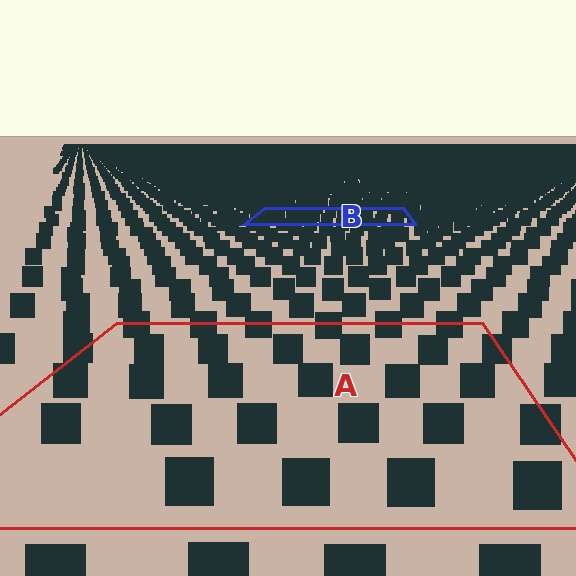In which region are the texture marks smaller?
The texture marks are smaller in region B, because it is farther away.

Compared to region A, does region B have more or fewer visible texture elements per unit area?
Region B has more texture elements per unit area — they are packed more densely because it is farther away.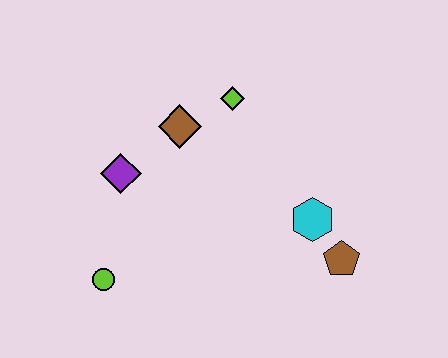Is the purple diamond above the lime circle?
Yes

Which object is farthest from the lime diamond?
The lime circle is farthest from the lime diamond.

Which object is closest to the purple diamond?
The brown diamond is closest to the purple diamond.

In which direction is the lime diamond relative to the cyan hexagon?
The lime diamond is above the cyan hexagon.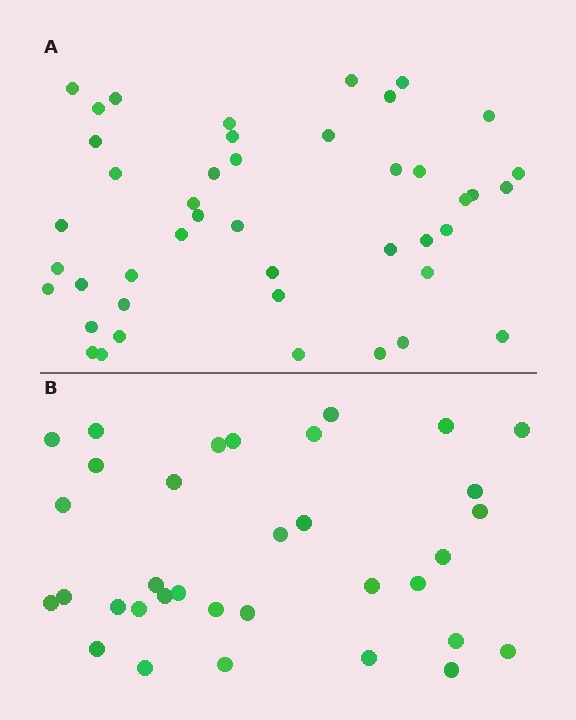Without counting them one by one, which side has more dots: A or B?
Region A (the top region) has more dots.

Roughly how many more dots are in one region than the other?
Region A has roughly 10 or so more dots than region B.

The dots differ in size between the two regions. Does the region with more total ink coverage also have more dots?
No. Region B has more total ink coverage because its dots are larger, but region A actually contains more individual dots. Total area can be misleading — the number of items is what matters here.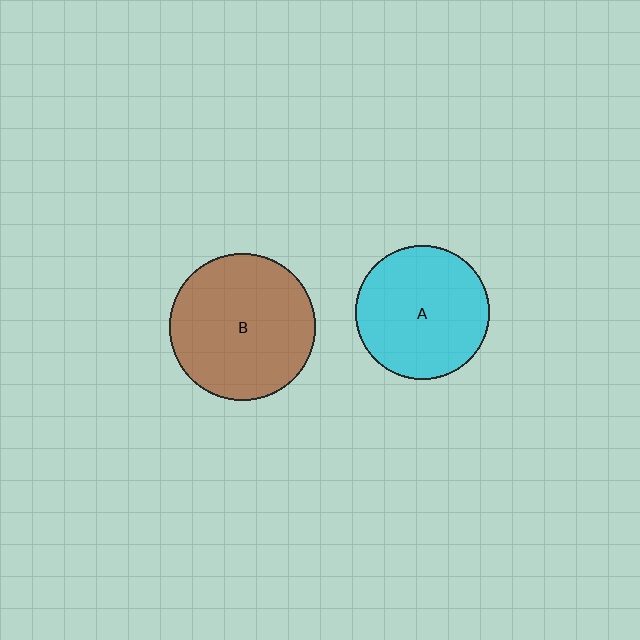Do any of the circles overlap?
No, none of the circles overlap.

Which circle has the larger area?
Circle B (brown).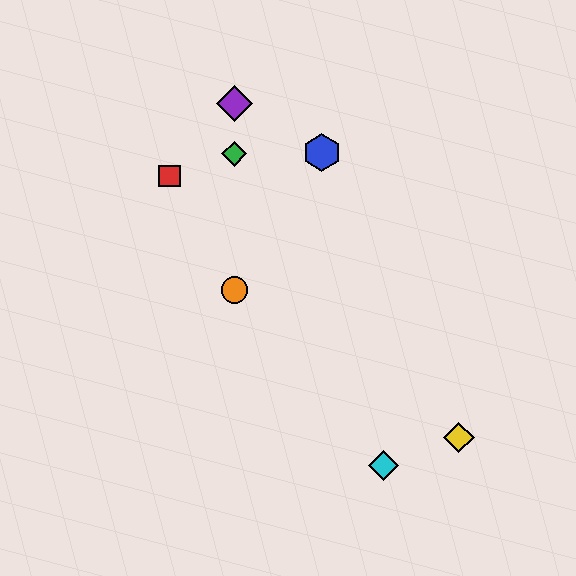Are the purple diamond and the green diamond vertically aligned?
Yes, both are at x≈234.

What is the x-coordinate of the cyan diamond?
The cyan diamond is at x≈384.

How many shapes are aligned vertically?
3 shapes (the green diamond, the purple diamond, the orange circle) are aligned vertically.